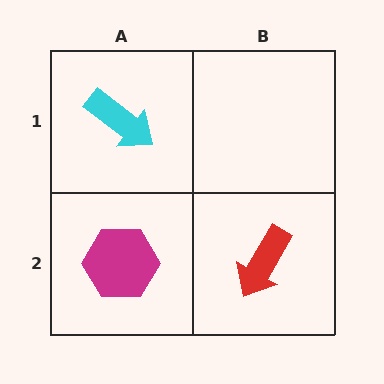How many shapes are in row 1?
1 shape.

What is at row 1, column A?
A cyan arrow.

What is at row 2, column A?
A magenta hexagon.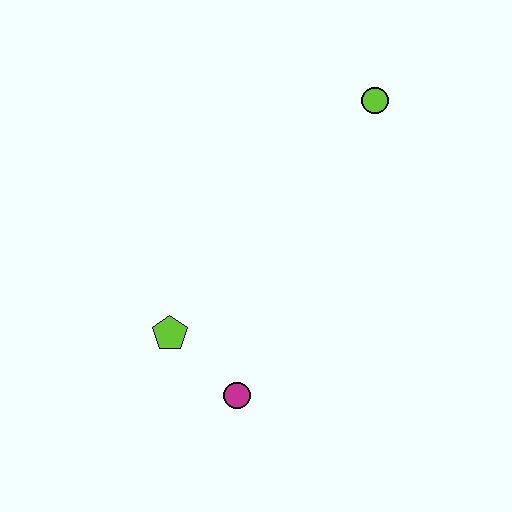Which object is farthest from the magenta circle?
The lime circle is farthest from the magenta circle.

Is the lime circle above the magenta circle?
Yes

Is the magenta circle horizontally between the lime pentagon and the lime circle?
Yes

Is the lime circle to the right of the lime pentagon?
Yes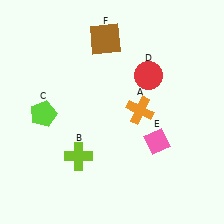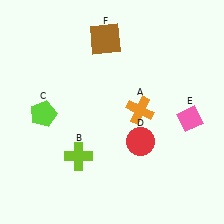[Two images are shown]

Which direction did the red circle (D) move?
The red circle (D) moved down.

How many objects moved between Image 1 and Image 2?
2 objects moved between the two images.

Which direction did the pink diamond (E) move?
The pink diamond (E) moved right.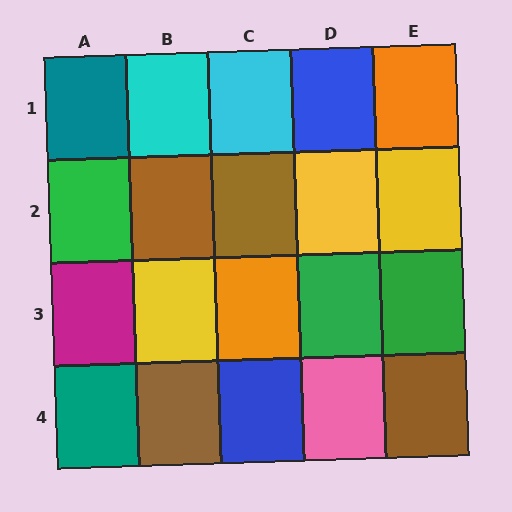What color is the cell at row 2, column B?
Brown.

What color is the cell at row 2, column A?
Green.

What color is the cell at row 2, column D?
Yellow.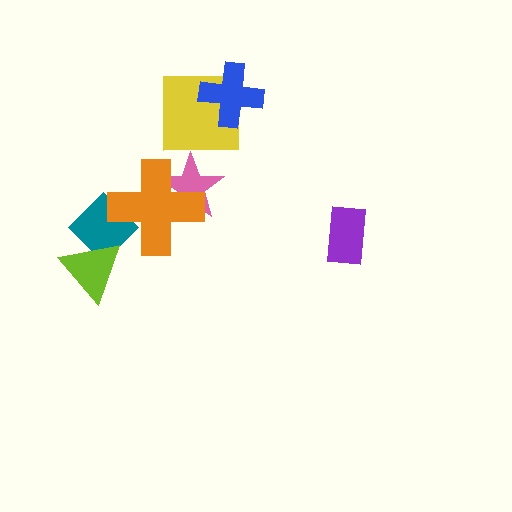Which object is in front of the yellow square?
The blue cross is in front of the yellow square.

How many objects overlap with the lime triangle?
1 object overlaps with the lime triangle.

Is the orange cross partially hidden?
No, no other shape covers it.